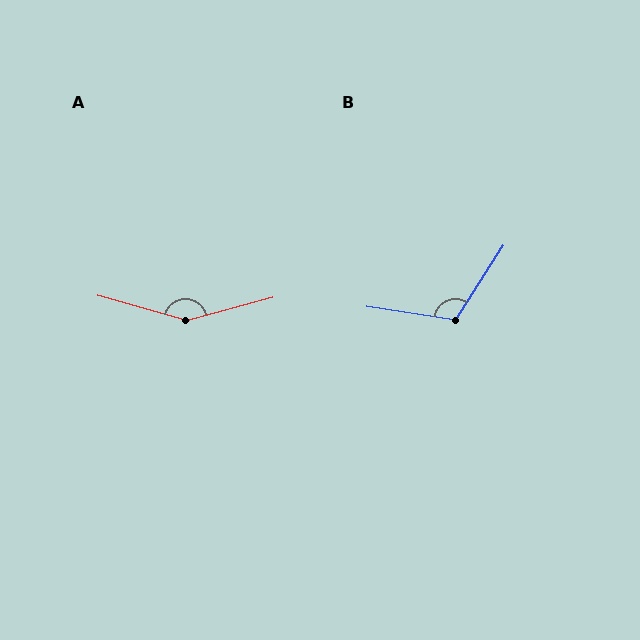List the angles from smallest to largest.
B (114°), A (149°).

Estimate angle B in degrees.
Approximately 114 degrees.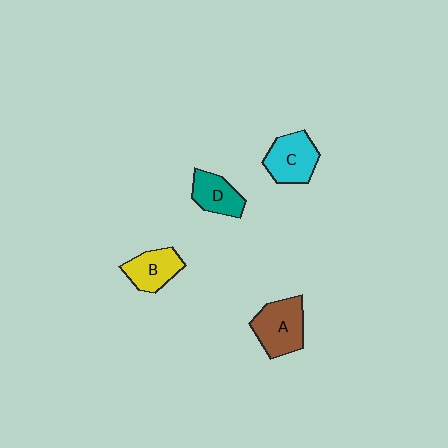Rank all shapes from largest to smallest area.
From largest to smallest: A (brown), C (cyan), B (yellow), D (teal).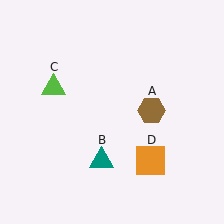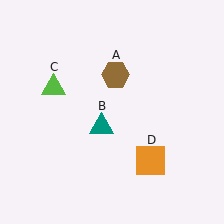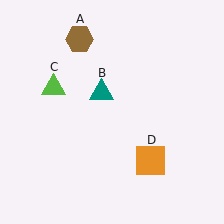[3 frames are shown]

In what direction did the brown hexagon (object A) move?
The brown hexagon (object A) moved up and to the left.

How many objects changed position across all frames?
2 objects changed position: brown hexagon (object A), teal triangle (object B).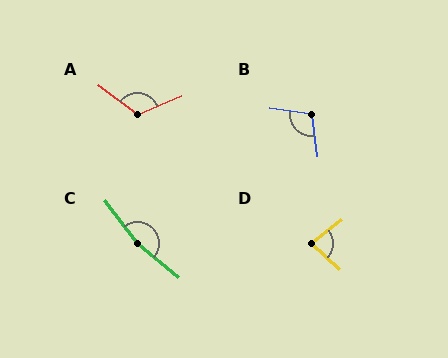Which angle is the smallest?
D, at approximately 80 degrees.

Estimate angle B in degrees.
Approximately 106 degrees.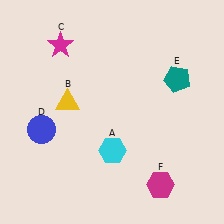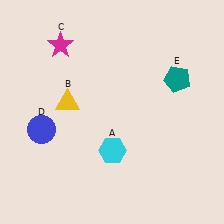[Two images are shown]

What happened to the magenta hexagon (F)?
The magenta hexagon (F) was removed in Image 2. It was in the bottom-right area of Image 1.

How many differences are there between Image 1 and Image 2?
There is 1 difference between the two images.